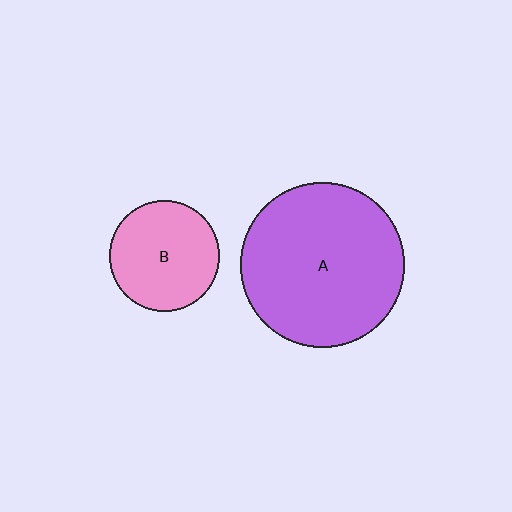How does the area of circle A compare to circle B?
Approximately 2.2 times.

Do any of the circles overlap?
No, none of the circles overlap.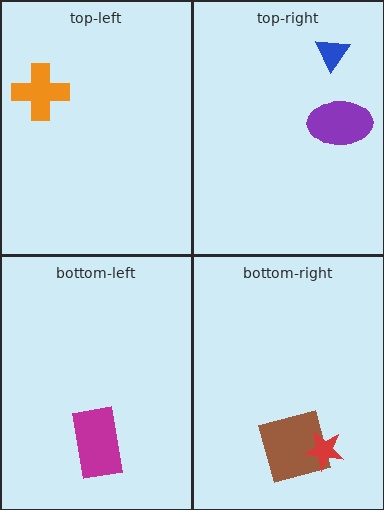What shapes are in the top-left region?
The orange cross.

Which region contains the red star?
The bottom-right region.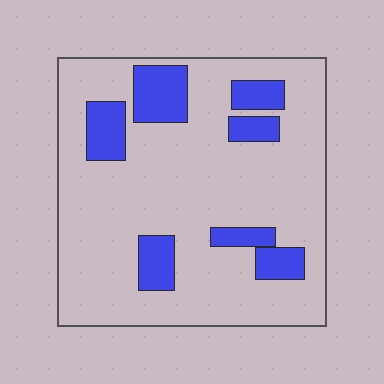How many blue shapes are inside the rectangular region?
7.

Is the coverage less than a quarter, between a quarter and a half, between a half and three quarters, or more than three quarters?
Less than a quarter.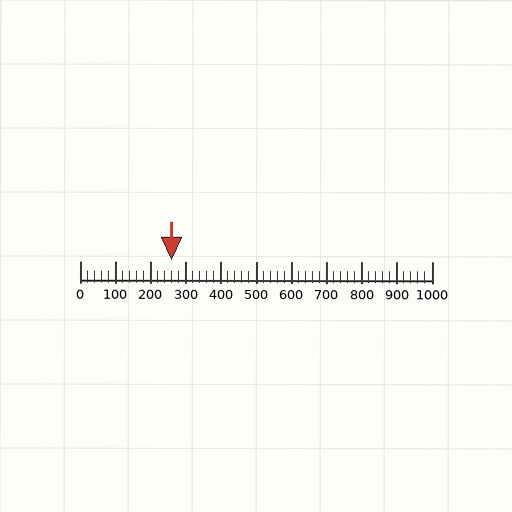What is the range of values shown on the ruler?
The ruler shows values from 0 to 1000.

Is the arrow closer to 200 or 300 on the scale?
The arrow is closer to 300.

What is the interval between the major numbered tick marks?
The major tick marks are spaced 100 units apart.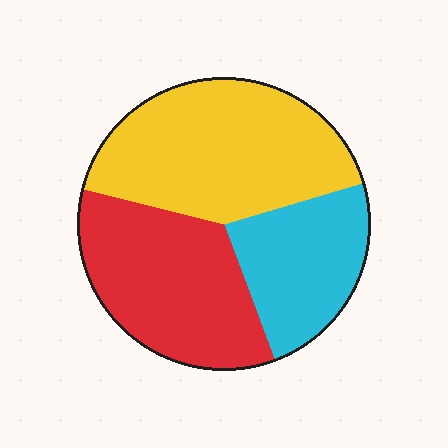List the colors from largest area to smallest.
From largest to smallest: yellow, red, cyan.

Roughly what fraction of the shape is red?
Red takes up between a quarter and a half of the shape.